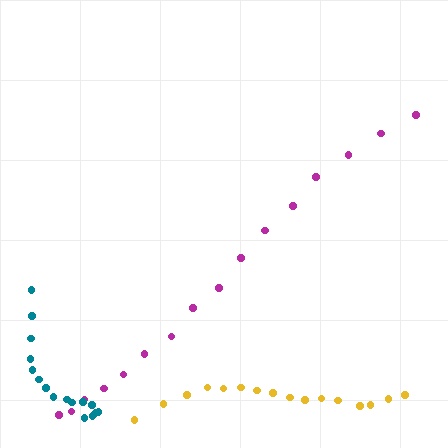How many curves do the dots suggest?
There are 3 distinct paths.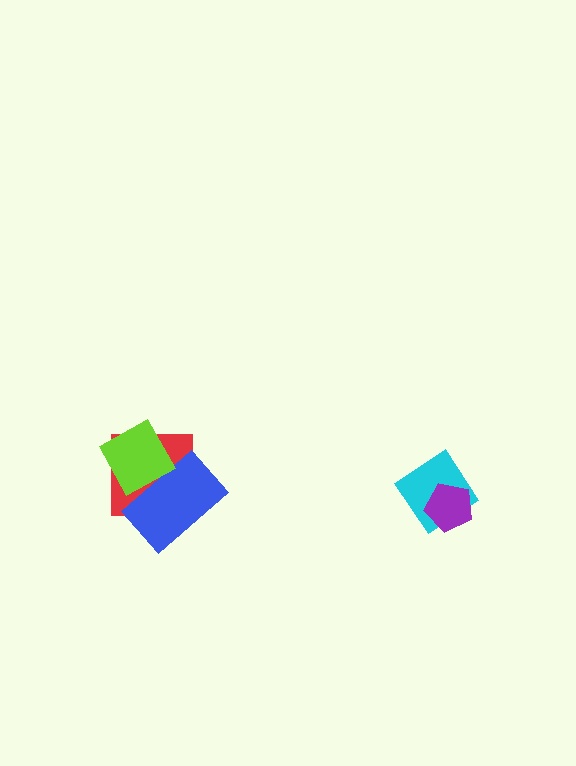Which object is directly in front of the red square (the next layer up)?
The blue rectangle is directly in front of the red square.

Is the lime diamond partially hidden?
No, no other shape covers it.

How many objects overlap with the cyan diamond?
1 object overlaps with the cyan diamond.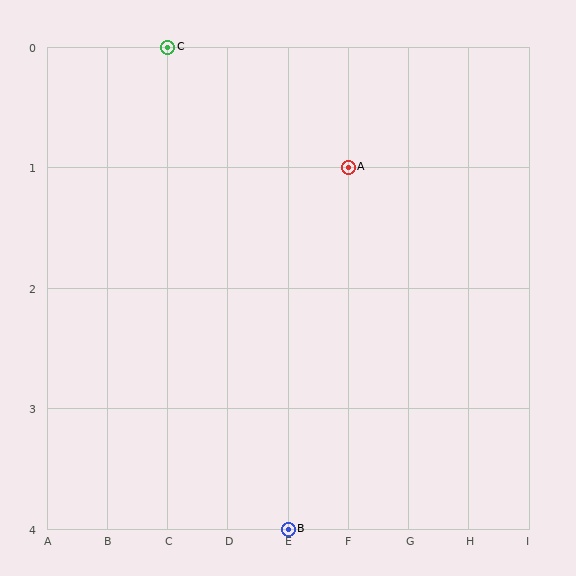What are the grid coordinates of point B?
Point B is at grid coordinates (E, 4).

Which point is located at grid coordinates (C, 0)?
Point C is at (C, 0).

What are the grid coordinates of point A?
Point A is at grid coordinates (F, 1).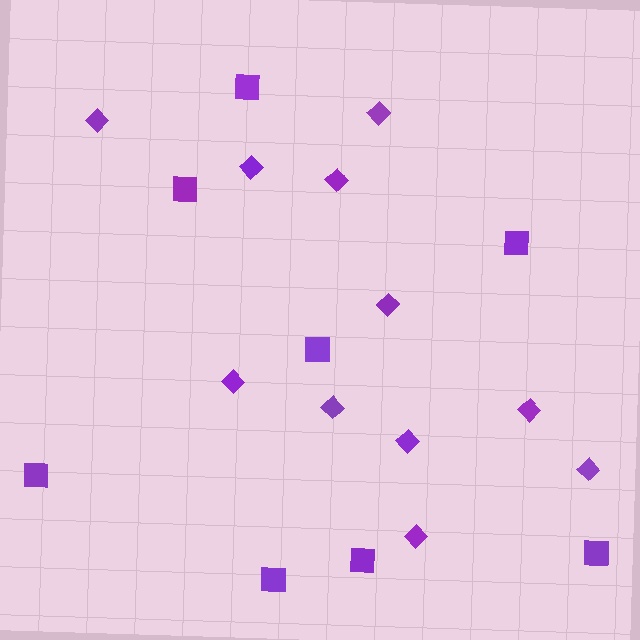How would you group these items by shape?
There are 2 groups: one group of squares (8) and one group of diamonds (11).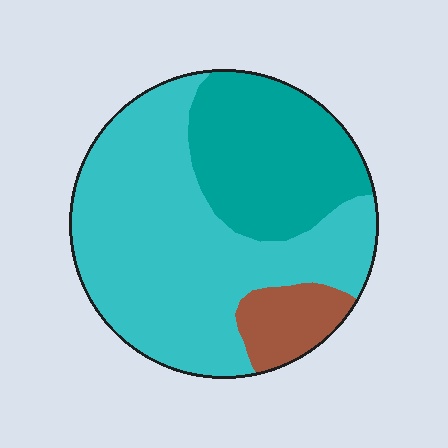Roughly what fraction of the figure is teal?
Teal covers around 30% of the figure.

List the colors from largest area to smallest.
From largest to smallest: cyan, teal, brown.